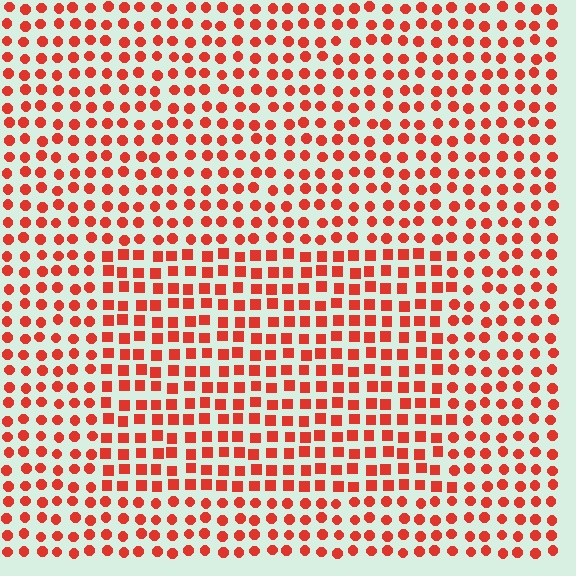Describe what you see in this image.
The image is filled with small red elements arranged in a uniform grid. A rectangle-shaped region contains squares, while the surrounding area contains circles. The boundary is defined purely by the change in element shape.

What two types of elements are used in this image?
The image uses squares inside the rectangle region and circles outside it.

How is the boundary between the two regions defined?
The boundary is defined by a change in element shape: squares inside vs. circles outside. All elements share the same color and spacing.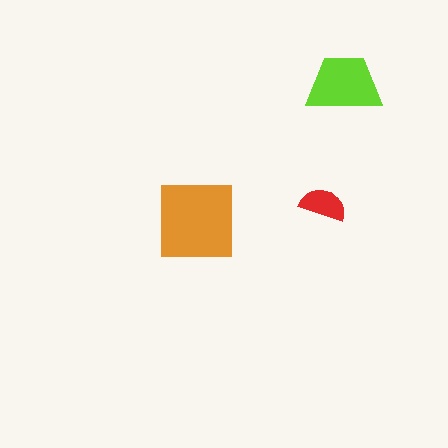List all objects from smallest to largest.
The red semicircle, the lime trapezoid, the orange square.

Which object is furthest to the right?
The lime trapezoid is rightmost.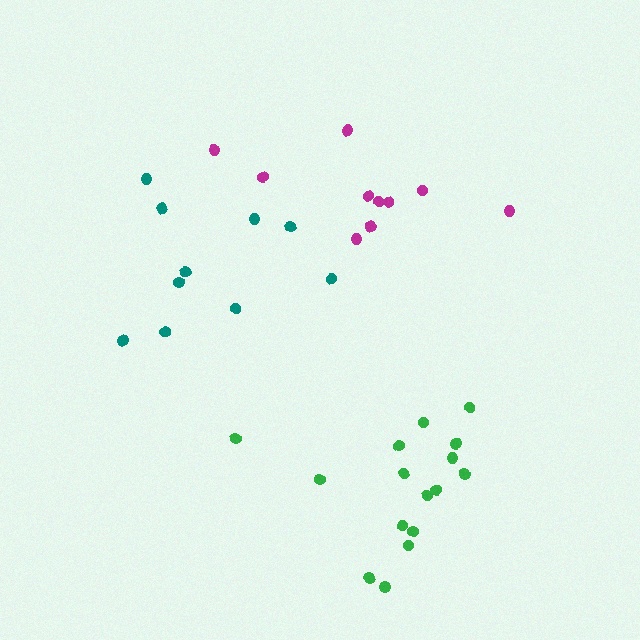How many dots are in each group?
Group 1: 10 dots, Group 2: 16 dots, Group 3: 10 dots (36 total).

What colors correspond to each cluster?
The clusters are colored: magenta, green, teal.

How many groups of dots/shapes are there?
There are 3 groups.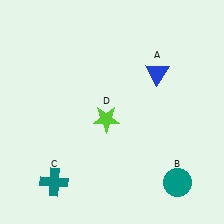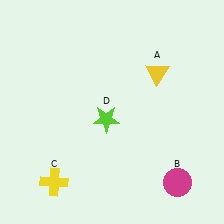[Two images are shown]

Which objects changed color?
A changed from blue to yellow. B changed from teal to magenta. C changed from teal to yellow.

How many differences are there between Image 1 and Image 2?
There are 3 differences between the two images.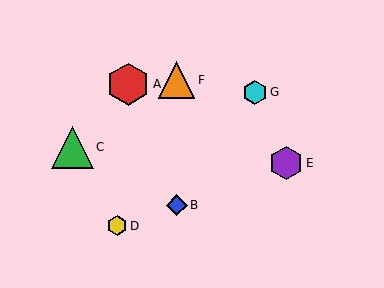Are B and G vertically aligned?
No, B is at x≈177 and G is at x≈255.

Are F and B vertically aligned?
Yes, both are at x≈177.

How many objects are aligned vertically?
2 objects (B, F) are aligned vertically.